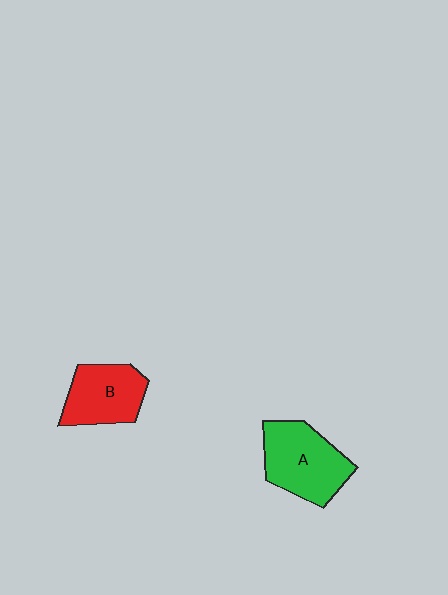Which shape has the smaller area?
Shape B (red).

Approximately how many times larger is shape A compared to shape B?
Approximately 1.2 times.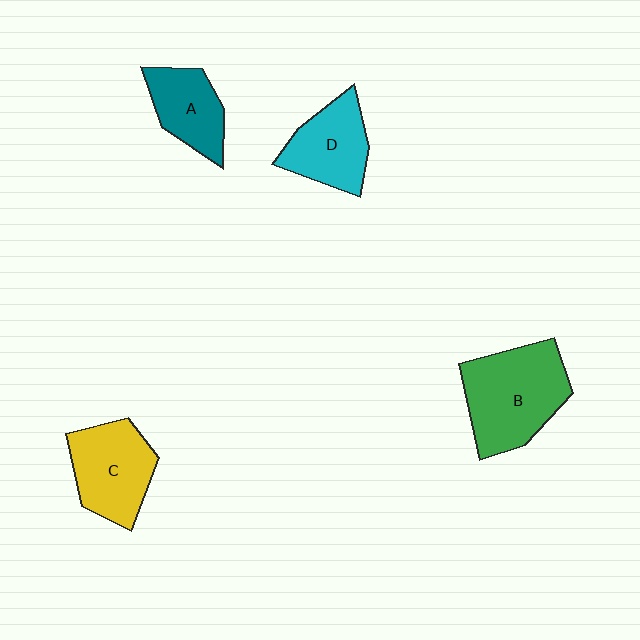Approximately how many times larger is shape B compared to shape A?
Approximately 1.7 times.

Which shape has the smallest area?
Shape A (teal).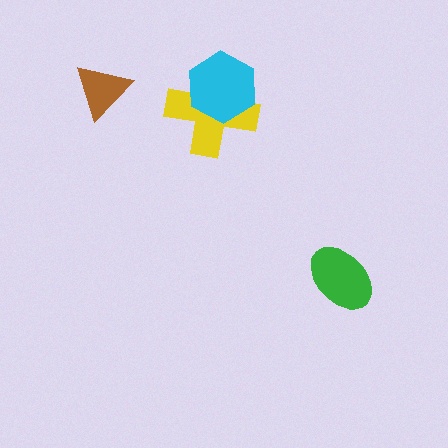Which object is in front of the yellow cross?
The cyan hexagon is in front of the yellow cross.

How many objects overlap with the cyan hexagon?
1 object overlaps with the cyan hexagon.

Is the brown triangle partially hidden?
No, no other shape covers it.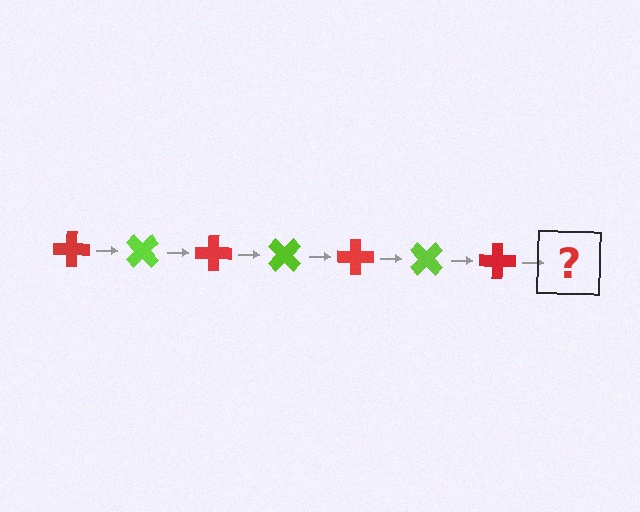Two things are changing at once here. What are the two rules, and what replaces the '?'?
The two rules are that it rotates 45 degrees each step and the color cycles through red and lime. The '?' should be a lime cross, rotated 315 degrees from the start.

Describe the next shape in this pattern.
It should be a lime cross, rotated 315 degrees from the start.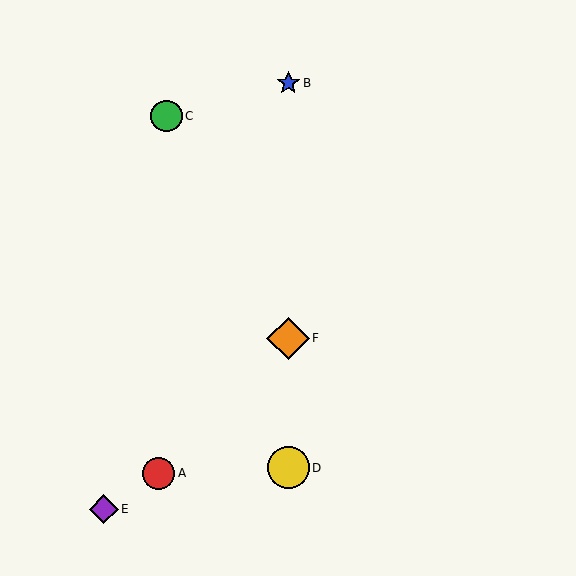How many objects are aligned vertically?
3 objects (B, D, F) are aligned vertically.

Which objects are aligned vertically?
Objects B, D, F are aligned vertically.